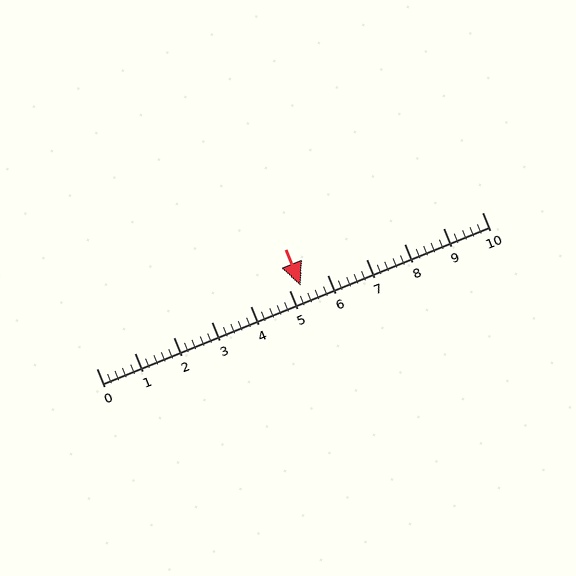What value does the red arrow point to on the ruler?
The red arrow points to approximately 5.3.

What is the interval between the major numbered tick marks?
The major tick marks are spaced 1 units apart.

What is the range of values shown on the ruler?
The ruler shows values from 0 to 10.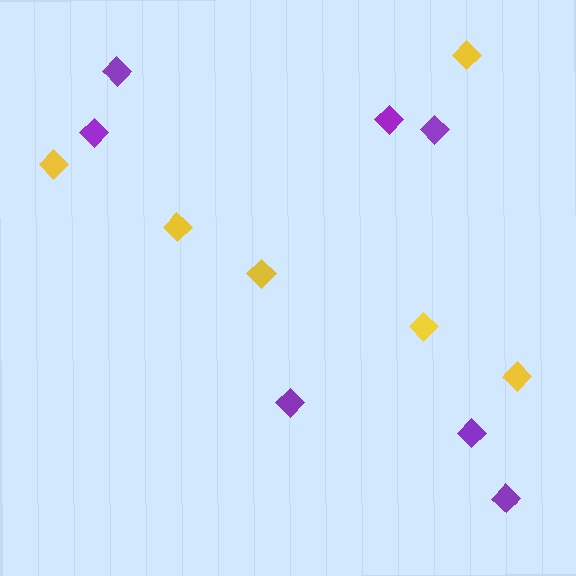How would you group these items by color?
There are 2 groups: one group of yellow diamonds (6) and one group of purple diamonds (7).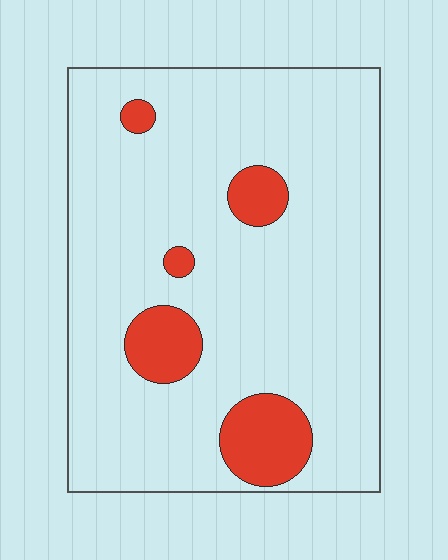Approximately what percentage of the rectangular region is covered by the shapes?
Approximately 10%.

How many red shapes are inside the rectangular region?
5.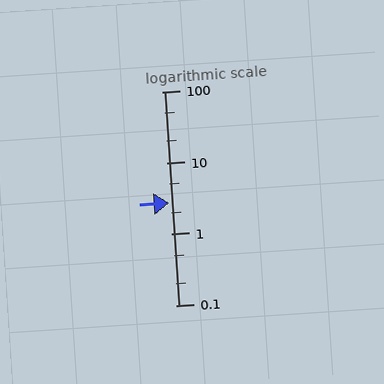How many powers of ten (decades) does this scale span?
The scale spans 3 decades, from 0.1 to 100.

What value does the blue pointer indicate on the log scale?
The pointer indicates approximately 2.7.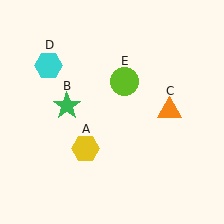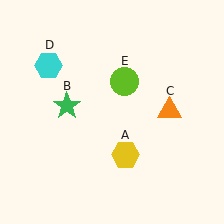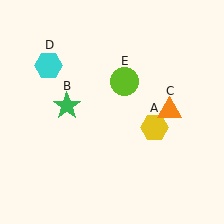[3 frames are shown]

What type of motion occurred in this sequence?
The yellow hexagon (object A) rotated counterclockwise around the center of the scene.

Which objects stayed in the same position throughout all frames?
Green star (object B) and orange triangle (object C) and cyan hexagon (object D) and lime circle (object E) remained stationary.